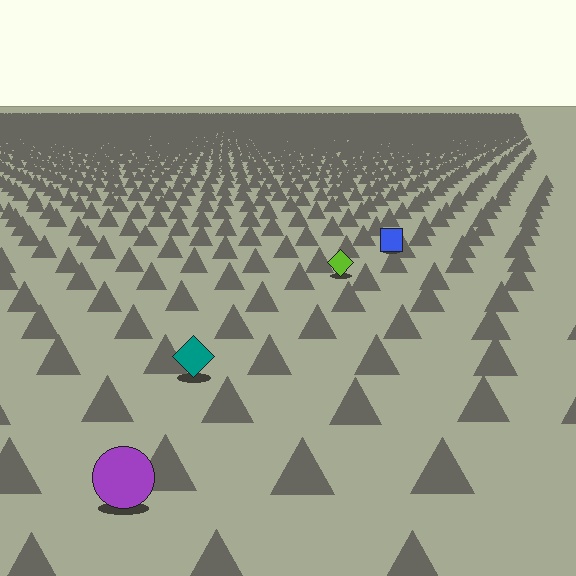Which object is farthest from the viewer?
The blue square is farthest from the viewer. It appears smaller and the ground texture around it is denser.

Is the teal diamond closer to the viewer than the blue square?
Yes. The teal diamond is closer — you can tell from the texture gradient: the ground texture is coarser near it.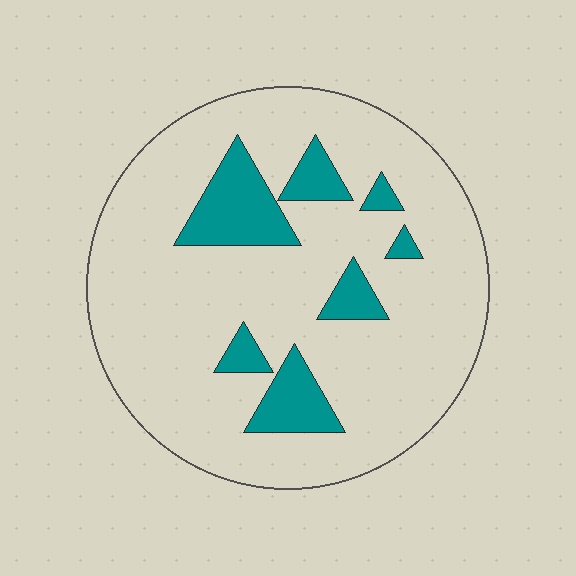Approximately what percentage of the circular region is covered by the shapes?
Approximately 15%.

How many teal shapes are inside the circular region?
7.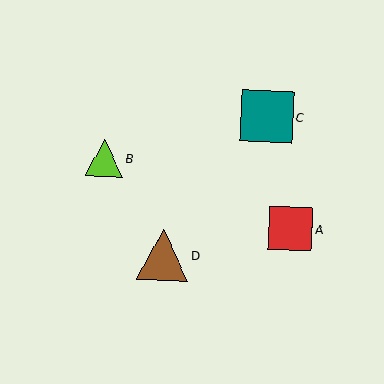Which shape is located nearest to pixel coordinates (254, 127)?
The teal square (labeled C) at (267, 117) is nearest to that location.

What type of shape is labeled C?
Shape C is a teal square.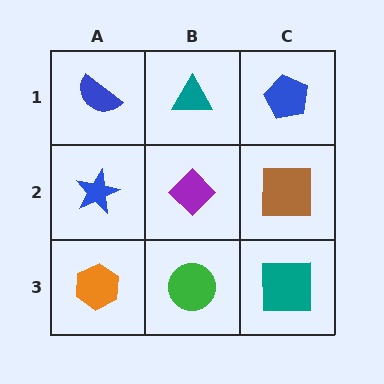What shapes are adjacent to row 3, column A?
A blue star (row 2, column A), a green circle (row 3, column B).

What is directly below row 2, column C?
A teal square.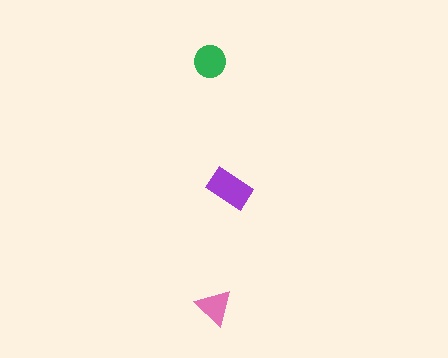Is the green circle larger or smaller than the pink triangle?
Larger.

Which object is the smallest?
The pink triangle.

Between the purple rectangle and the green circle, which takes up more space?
The purple rectangle.